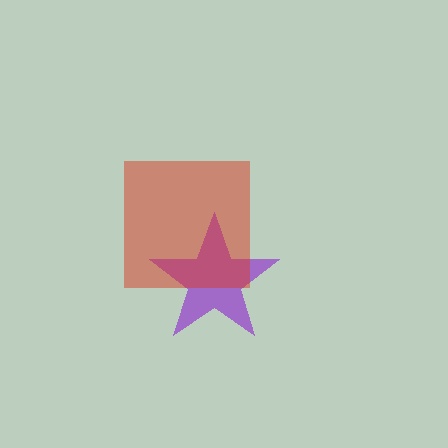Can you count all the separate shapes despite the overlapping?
Yes, there are 2 separate shapes.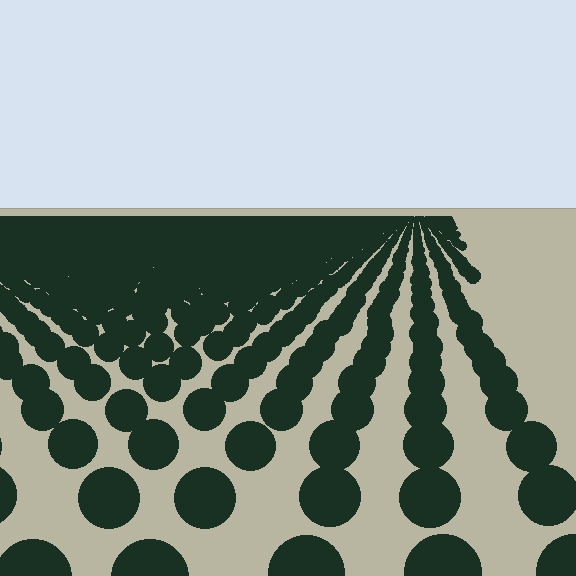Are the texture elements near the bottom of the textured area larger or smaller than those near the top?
Larger. Near the bottom, elements are closer to the viewer and appear at a bigger on-screen size.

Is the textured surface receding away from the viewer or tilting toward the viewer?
The surface is receding away from the viewer. Texture elements get smaller and denser toward the top.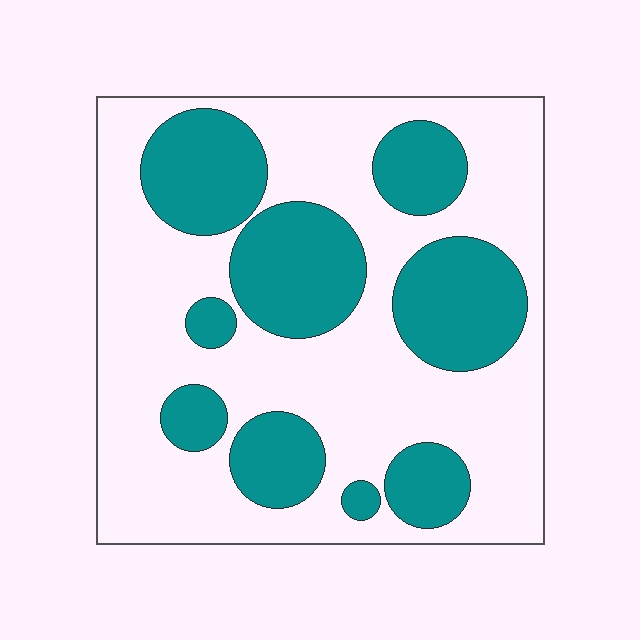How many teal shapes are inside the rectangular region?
9.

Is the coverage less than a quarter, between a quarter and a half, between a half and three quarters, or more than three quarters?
Between a quarter and a half.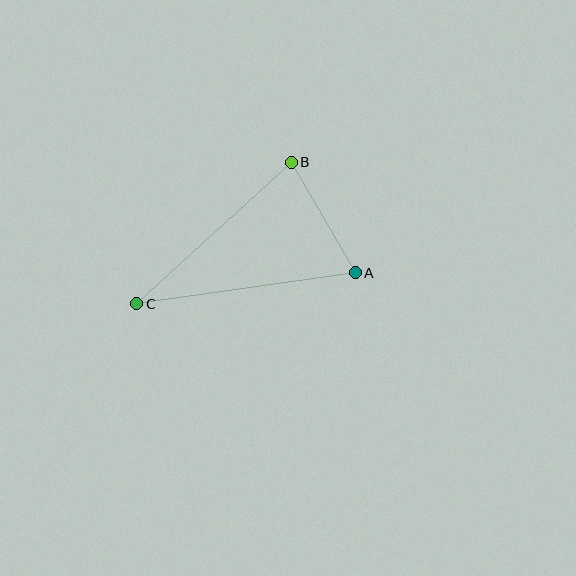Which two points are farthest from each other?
Points A and C are farthest from each other.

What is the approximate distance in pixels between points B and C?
The distance between B and C is approximately 210 pixels.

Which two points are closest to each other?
Points A and B are closest to each other.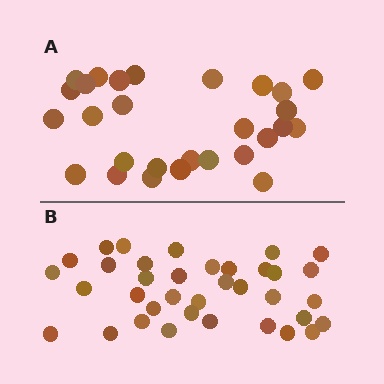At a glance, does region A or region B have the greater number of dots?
Region B (the bottom region) has more dots.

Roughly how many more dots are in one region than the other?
Region B has roughly 8 or so more dots than region A.